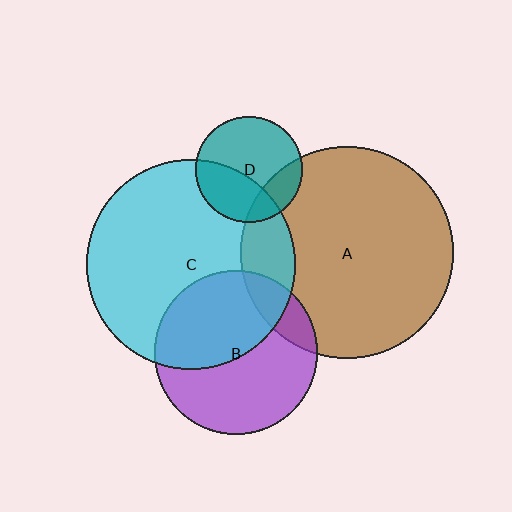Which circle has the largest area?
Circle A (brown).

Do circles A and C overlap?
Yes.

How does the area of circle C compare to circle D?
Approximately 3.9 times.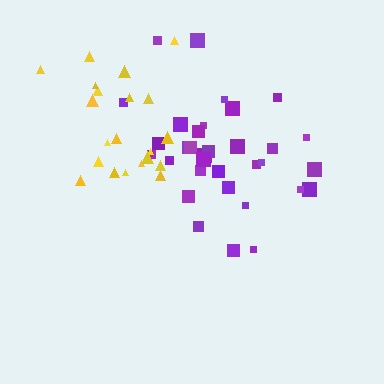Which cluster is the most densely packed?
Yellow.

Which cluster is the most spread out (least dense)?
Purple.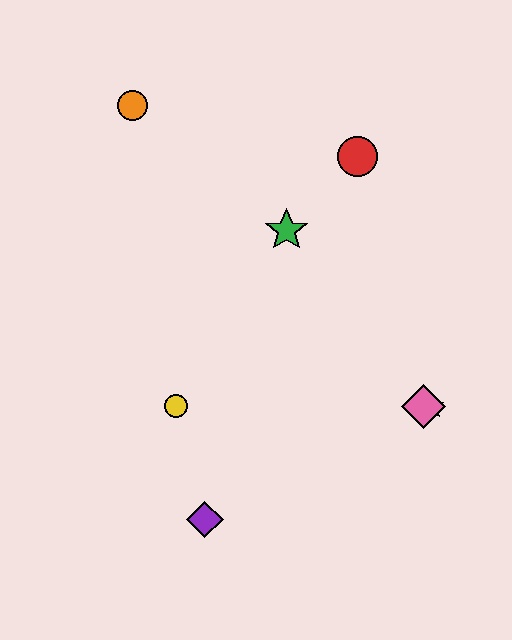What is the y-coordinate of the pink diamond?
The pink diamond is at y≈406.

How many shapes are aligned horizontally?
4 shapes (the blue diamond, the yellow circle, the cyan star, the pink diamond) are aligned horizontally.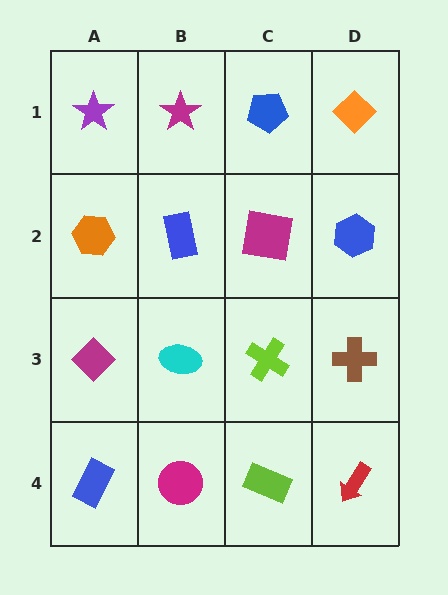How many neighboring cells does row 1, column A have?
2.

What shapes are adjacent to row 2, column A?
A purple star (row 1, column A), a magenta diamond (row 3, column A), a blue rectangle (row 2, column B).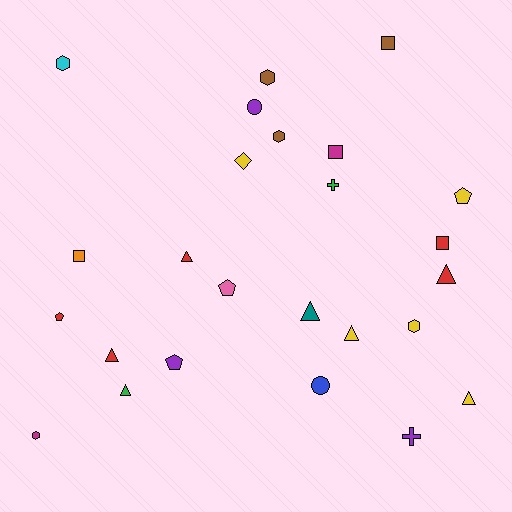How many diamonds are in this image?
There is 1 diamond.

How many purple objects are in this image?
There are 3 purple objects.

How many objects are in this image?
There are 25 objects.